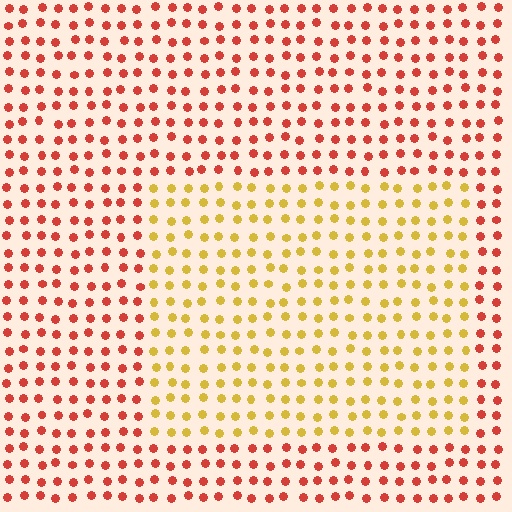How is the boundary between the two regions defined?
The boundary is defined purely by a slight shift in hue (about 47 degrees). Spacing, size, and orientation are identical on both sides.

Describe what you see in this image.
The image is filled with small red elements in a uniform arrangement. A rectangle-shaped region is visible where the elements are tinted to a slightly different hue, forming a subtle color boundary.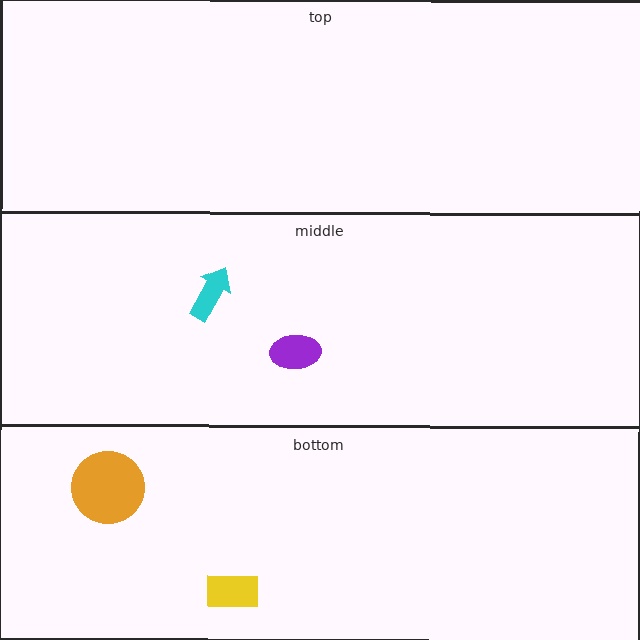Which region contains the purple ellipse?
The middle region.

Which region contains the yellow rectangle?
The bottom region.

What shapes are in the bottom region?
The orange circle, the yellow rectangle.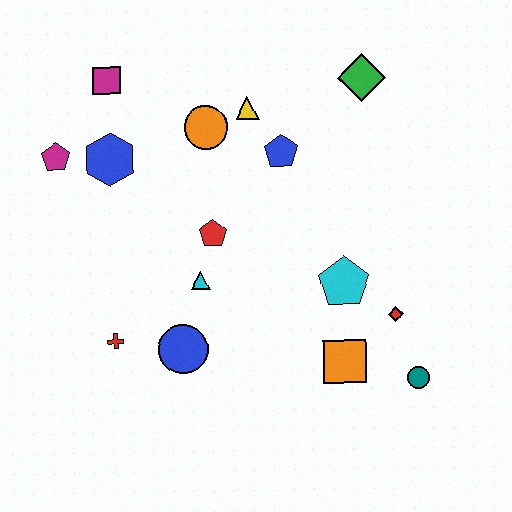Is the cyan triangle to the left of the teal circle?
Yes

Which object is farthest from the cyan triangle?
The green diamond is farthest from the cyan triangle.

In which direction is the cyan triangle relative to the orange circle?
The cyan triangle is below the orange circle.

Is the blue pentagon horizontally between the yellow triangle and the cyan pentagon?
Yes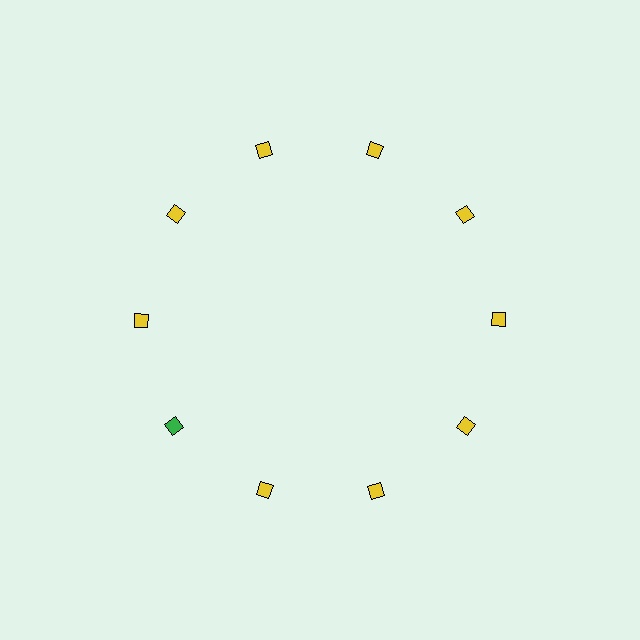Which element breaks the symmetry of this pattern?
The green diamond at roughly the 8 o'clock position breaks the symmetry. All other shapes are yellow diamonds.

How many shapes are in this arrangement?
There are 10 shapes arranged in a ring pattern.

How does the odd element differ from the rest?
It has a different color: green instead of yellow.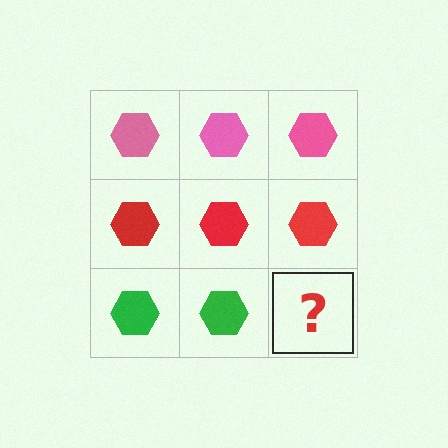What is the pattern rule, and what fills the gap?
The rule is that each row has a consistent color. The gap should be filled with a green hexagon.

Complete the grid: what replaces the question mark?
The question mark should be replaced with a green hexagon.